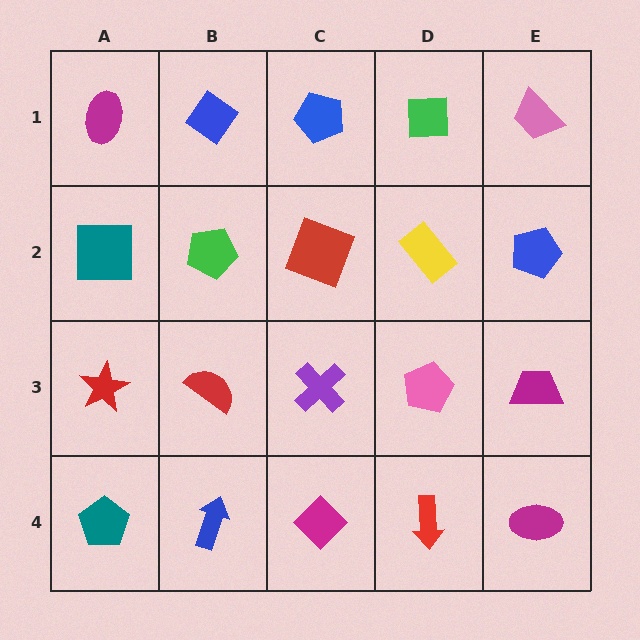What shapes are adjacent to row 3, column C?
A red square (row 2, column C), a magenta diamond (row 4, column C), a red semicircle (row 3, column B), a pink pentagon (row 3, column D).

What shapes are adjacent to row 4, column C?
A purple cross (row 3, column C), a blue arrow (row 4, column B), a red arrow (row 4, column D).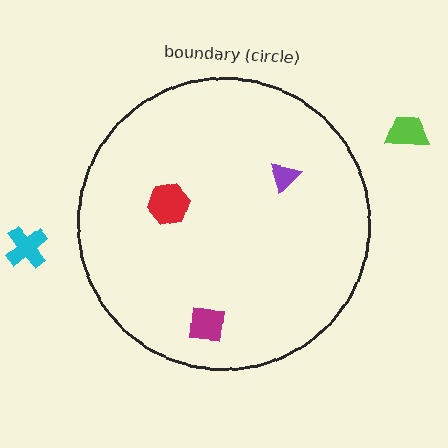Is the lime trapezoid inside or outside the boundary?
Outside.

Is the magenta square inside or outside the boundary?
Inside.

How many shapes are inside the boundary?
3 inside, 2 outside.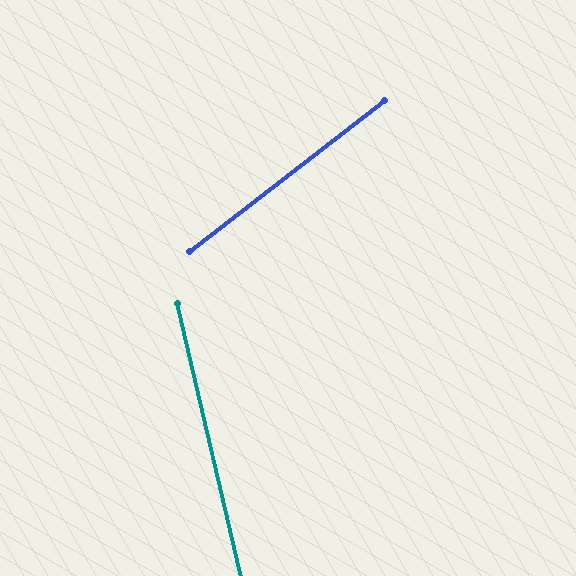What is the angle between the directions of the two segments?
Approximately 65 degrees.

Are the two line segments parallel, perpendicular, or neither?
Neither parallel nor perpendicular — they differ by about 65°.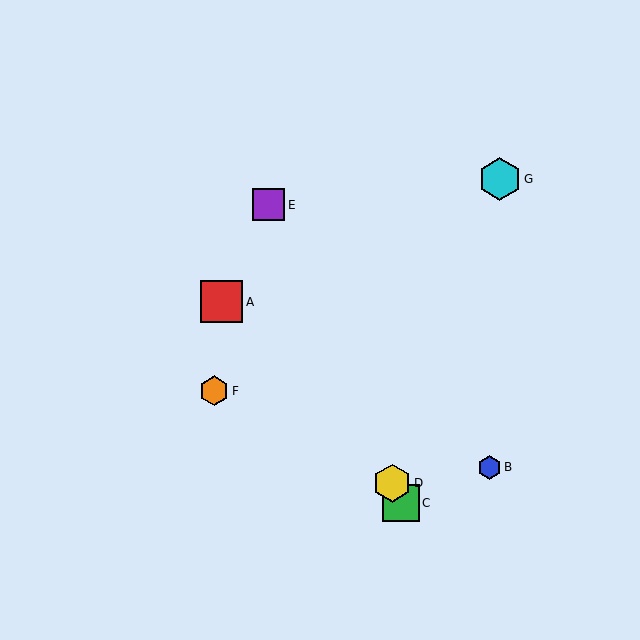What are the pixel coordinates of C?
Object C is at (401, 503).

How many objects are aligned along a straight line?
3 objects (C, D, E) are aligned along a straight line.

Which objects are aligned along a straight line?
Objects C, D, E are aligned along a straight line.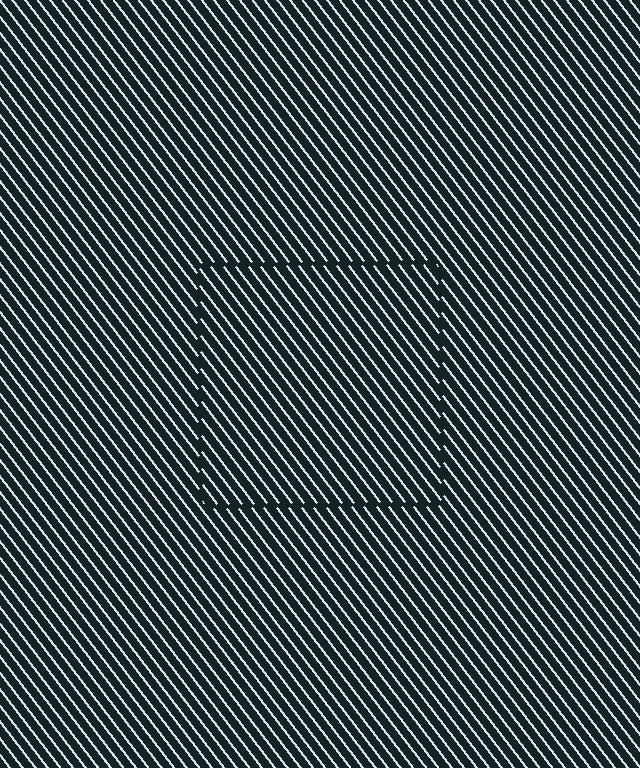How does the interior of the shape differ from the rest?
The interior of the shape contains the same grating, shifted by half a period — the contour is defined by the phase discontinuity where line-ends from the inner and outer gratings abut.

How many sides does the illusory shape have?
4 sides — the line-ends trace a square.